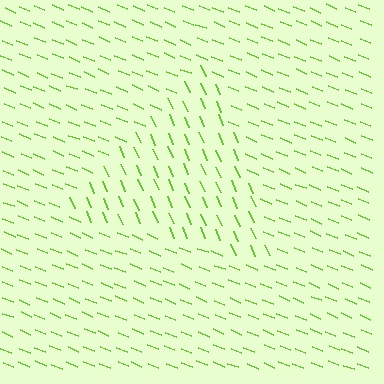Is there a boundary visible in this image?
Yes, there is a texture boundary formed by a change in line orientation.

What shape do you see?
I see a triangle.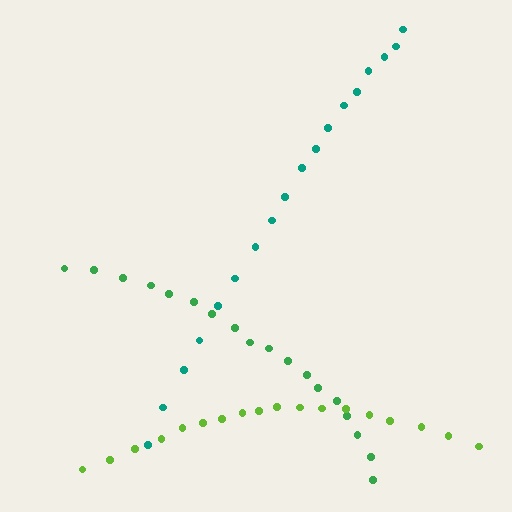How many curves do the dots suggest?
There are 3 distinct paths.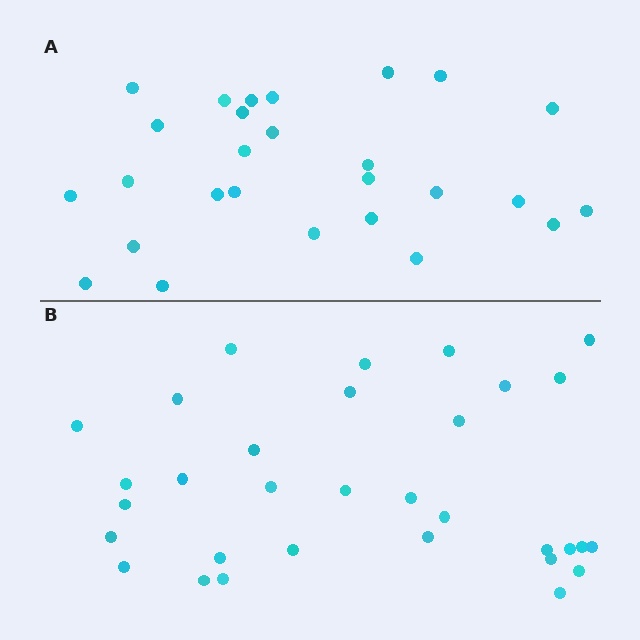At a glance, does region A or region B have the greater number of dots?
Region B (the bottom region) has more dots.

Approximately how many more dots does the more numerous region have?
Region B has about 5 more dots than region A.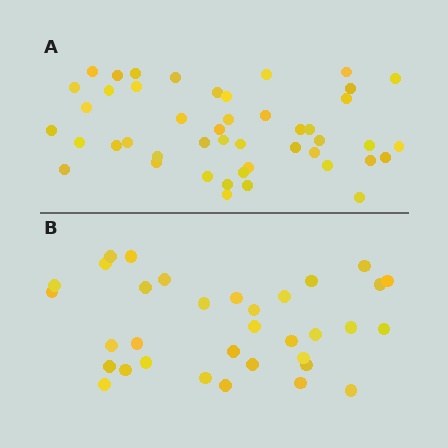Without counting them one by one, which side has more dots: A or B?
Region A (the top region) has more dots.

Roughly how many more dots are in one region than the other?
Region A has roughly 12 or so more dots than region B.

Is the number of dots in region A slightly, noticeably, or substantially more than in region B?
Region A has noticeably more, but not dramatically so. The ratio is roughly 1.4 to 1.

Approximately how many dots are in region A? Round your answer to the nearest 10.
About 50 dots. (The exact count is 46, which rounds to 50.)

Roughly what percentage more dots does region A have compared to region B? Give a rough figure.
About 35% more.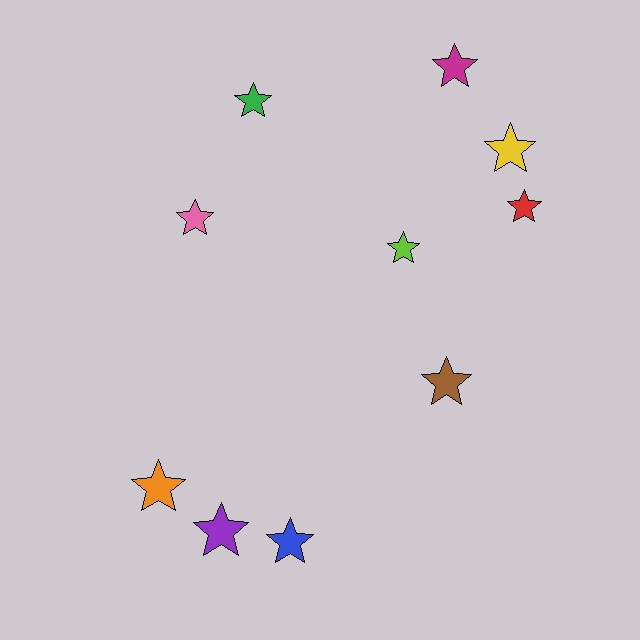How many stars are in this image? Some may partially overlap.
There are 10 stars.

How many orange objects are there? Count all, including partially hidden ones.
There is 1 orange object.